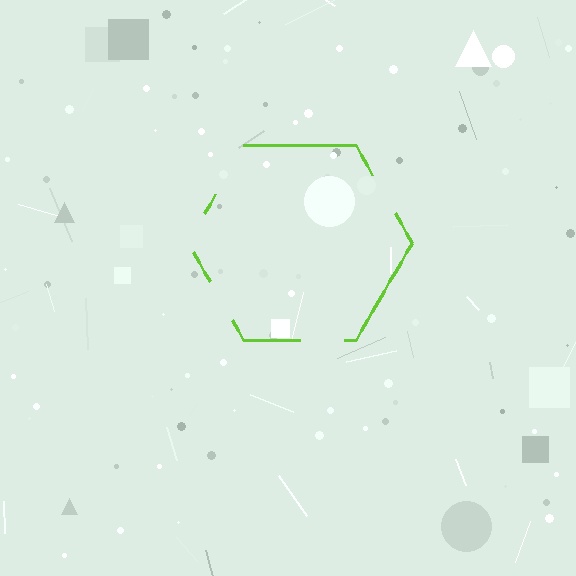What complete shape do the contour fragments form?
The contour fragments form a hexagon.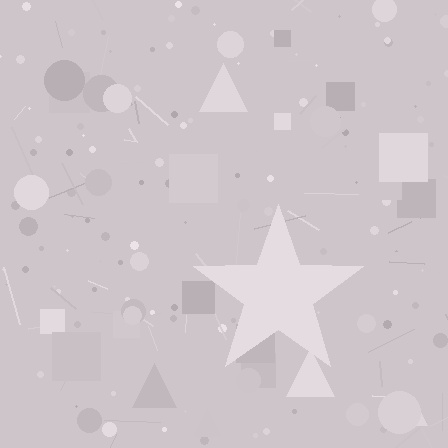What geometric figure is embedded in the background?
A star is embedded in the background.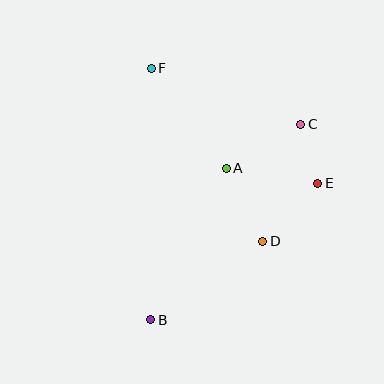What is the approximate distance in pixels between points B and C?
The distance between B and C is approximately 247 pixels.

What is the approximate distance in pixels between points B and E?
The distance between B and E is approximately 216 pixels.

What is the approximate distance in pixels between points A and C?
The distance between A and C is approximately 87 pixels.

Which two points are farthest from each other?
Points B and F are farthest from each other.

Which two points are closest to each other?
Points C and E are closest to each other.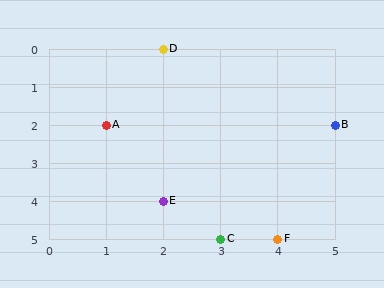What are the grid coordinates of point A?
Point A is at grid coordinates (1, 2).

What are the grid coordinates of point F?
Point F is at grid coordinates (4, 5).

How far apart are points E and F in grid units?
Points E and F are 2 columns and 1 row apart (about 2.2 grid units diagonally).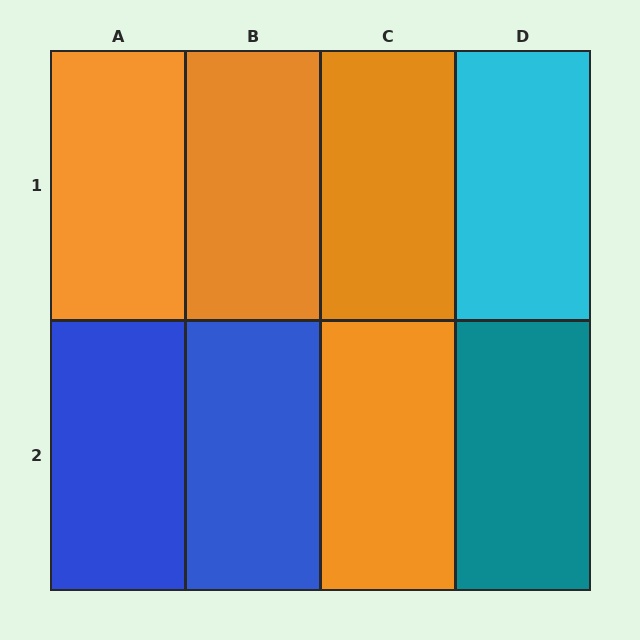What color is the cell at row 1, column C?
Orange.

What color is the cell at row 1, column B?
Orange.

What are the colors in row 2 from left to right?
Blue, blue, orange, teal.